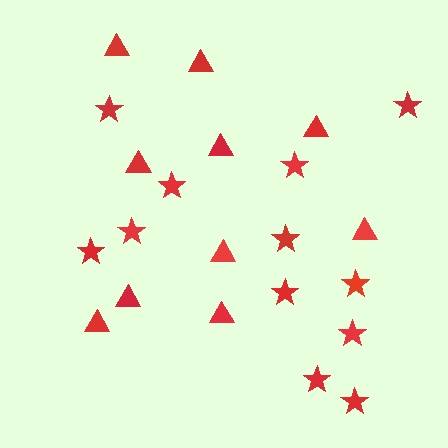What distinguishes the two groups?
There are 2 groups: one group of triangles (10) and one group of stars (12).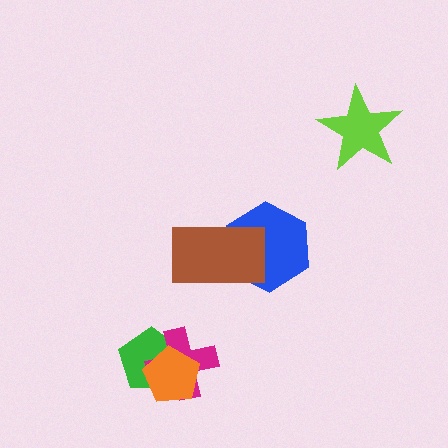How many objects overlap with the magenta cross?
2 objects overlap with the magenta cross.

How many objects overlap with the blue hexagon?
1 object overlaps with the blue hexagon.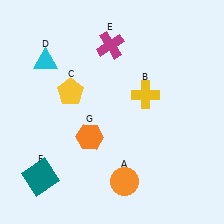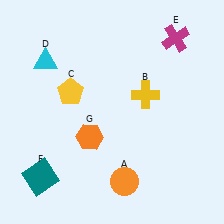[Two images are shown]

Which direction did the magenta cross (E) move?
The magenta cross (E) moved right.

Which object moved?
The magenta cross (E) moved right.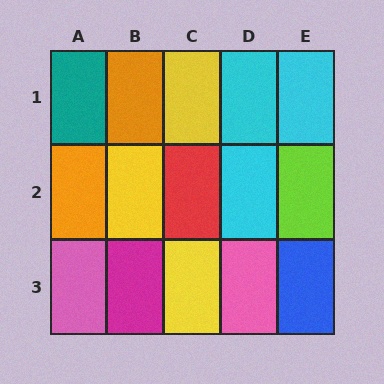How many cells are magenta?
1 cell is magenta.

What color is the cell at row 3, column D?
Pink.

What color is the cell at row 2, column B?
Yellow.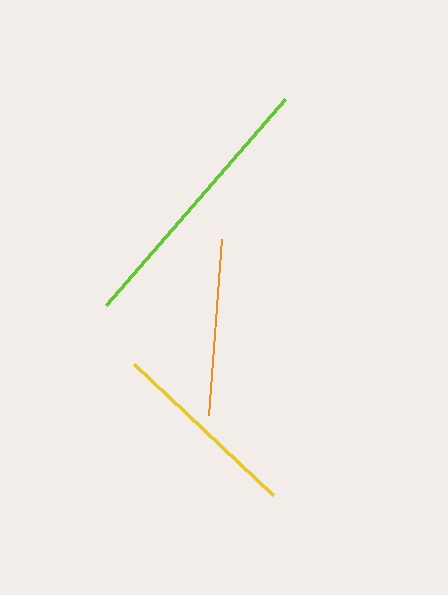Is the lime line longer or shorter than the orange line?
The lime line is longer than the orange line.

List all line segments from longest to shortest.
From longest to shortest: lime, yellow, orange.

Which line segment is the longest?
The lime line is the longest at approximately 273 pixels.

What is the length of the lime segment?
The lime segment is approximately 273 pixels long.